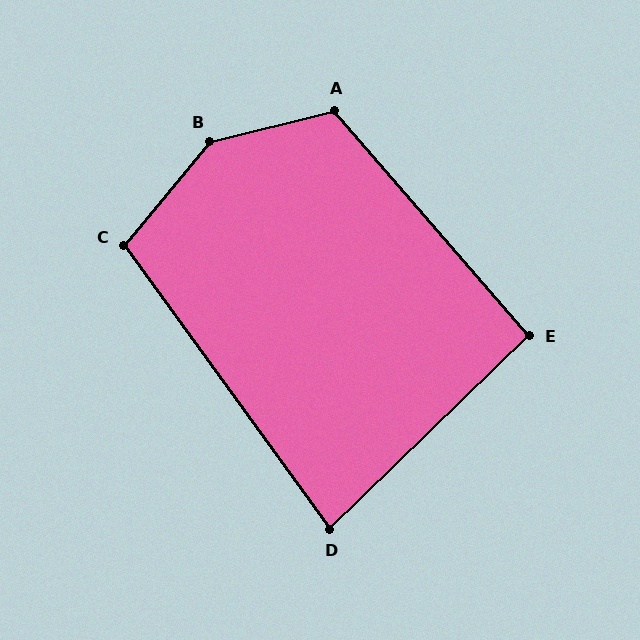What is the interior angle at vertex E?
Approximately 93 degrees (approximately right).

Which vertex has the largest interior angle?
B, at approximately 143 degrees.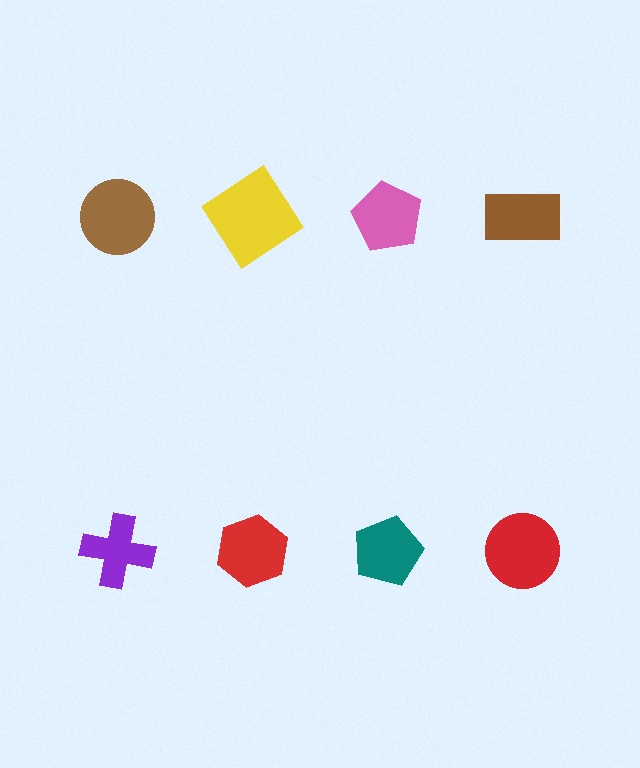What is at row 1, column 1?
A brown circle.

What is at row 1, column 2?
A yellow diamond.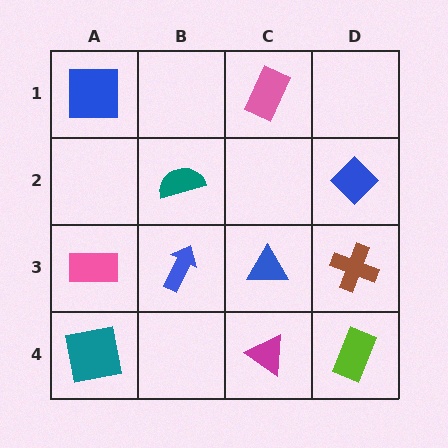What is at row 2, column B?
A teal semicircle.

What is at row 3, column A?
A pink rectangle.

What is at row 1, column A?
A blue square.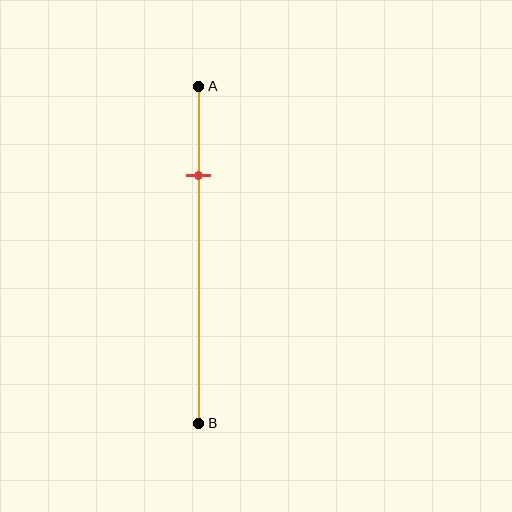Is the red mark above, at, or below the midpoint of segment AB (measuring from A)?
The red mark is above the midpoint of segment AB.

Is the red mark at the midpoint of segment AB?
No, the mark is at about 25% from A, not at the 50% midpoint.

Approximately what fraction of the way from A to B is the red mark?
The red mark is approximately 25% of the way from A to B.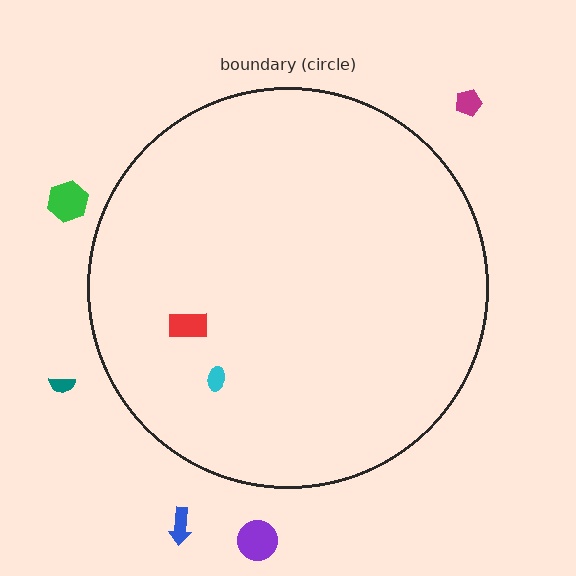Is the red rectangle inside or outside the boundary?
Inside.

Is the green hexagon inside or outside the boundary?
Outside.